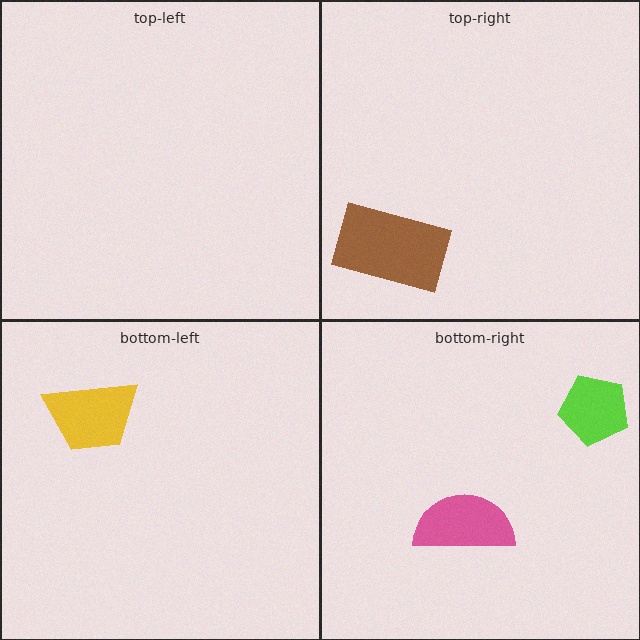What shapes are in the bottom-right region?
The pink semicircle, the lime pentagon.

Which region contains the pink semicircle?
The bottom-right region.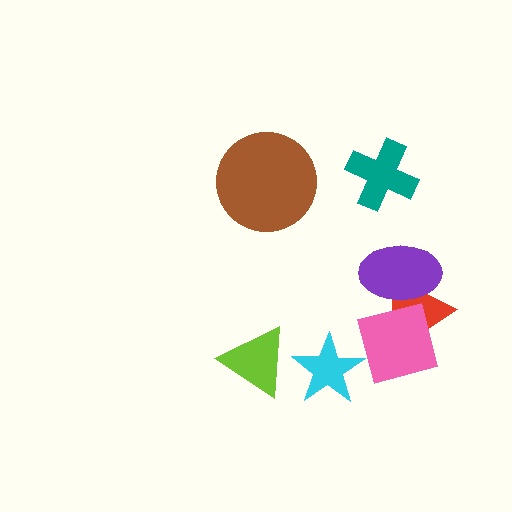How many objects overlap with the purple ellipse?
1 object overlaps with the purple ellipse.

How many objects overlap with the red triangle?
2 objects overlap with the red triangle.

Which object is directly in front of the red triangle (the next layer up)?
The purple ellipse is directly in front of the red triangle.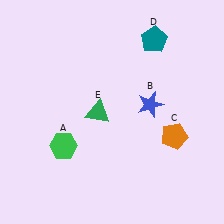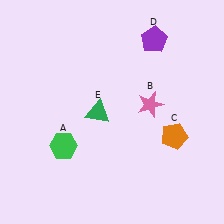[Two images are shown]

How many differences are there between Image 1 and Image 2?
There are 2 differences between the two images.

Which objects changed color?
B changed from blue to pink. D changed from teal to purple.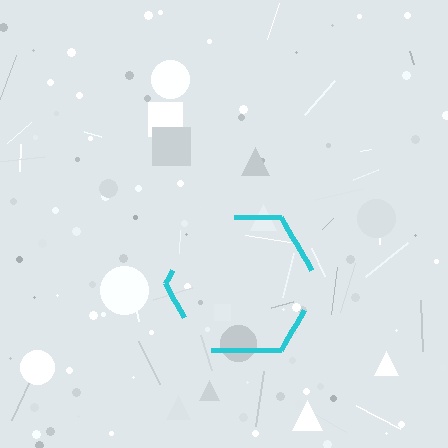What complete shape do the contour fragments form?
The contour fragments form a hexagon.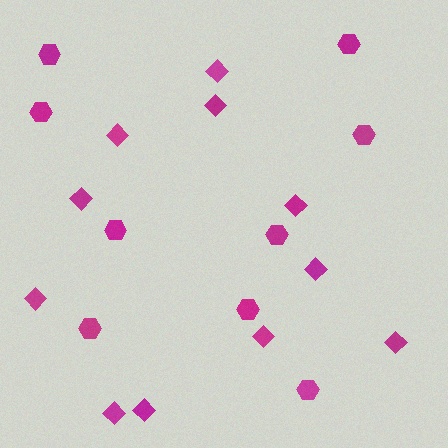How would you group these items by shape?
There are 2 groups: one group of diamonds (11) and one group of hexagons (9).